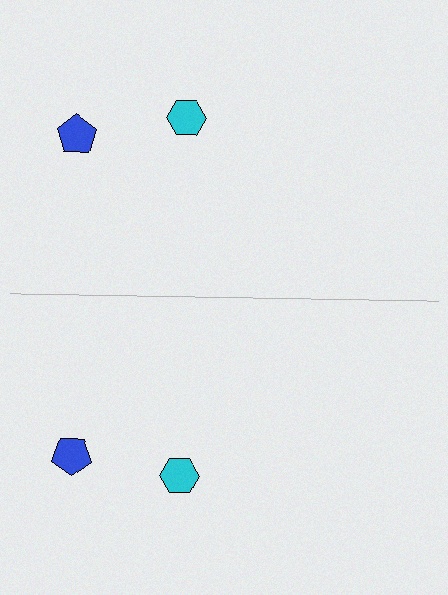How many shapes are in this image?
There are 4 shapes in this image.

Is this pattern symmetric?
Yes, this pattern has bilateral (reflection) symmetry.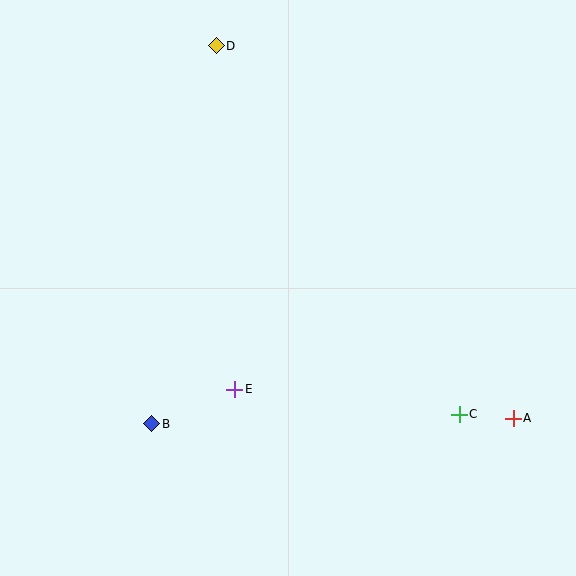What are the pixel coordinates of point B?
Point B is at (152, 424).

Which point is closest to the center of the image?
Point E at (235, 389) is closest to the center.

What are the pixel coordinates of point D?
Point D is at (216, 46).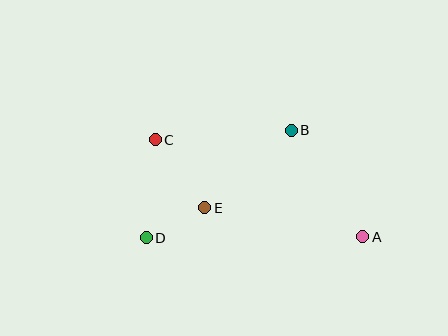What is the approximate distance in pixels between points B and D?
The distance between B and D is approximately 180 pixels.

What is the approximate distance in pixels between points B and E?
The distance between B and E is approximately 116 pixels.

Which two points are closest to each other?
Points D and E are closest to each other.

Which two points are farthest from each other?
Points A and C are farthest from each other.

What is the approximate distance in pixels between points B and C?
The distance between B and C is approximately 137 pixels.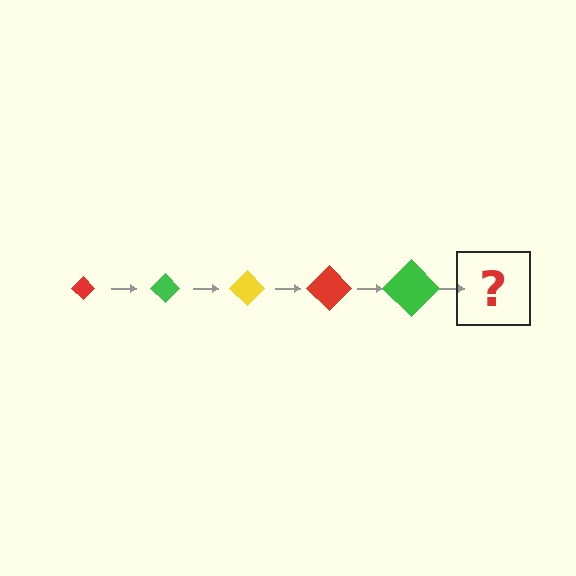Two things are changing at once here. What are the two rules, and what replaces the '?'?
The two rules are that the diamond grows larger each step and the color cycles through red, green, and yellow. The '?' should be a yellow diamond, larger than the previous one.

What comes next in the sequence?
The next element should be a yellow diamond, larger than the previous one.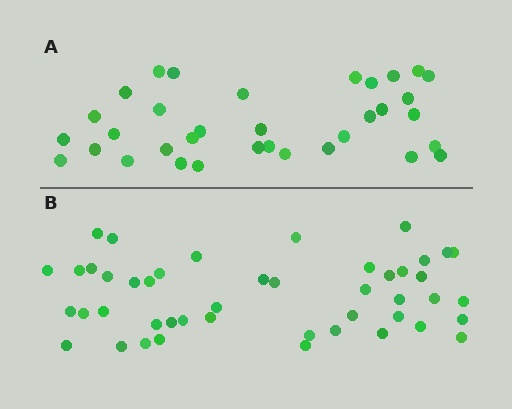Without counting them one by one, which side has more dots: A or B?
Region B (the bottom region) has more dots.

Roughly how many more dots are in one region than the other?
Region B has roughly 12 or so more dots than region A.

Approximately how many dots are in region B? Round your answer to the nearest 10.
About 50 dots. (The exact count is 46, which rounds to 50.)